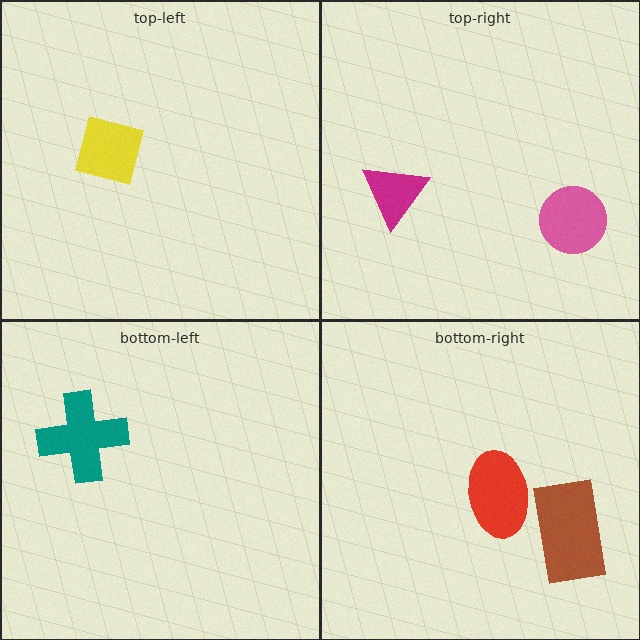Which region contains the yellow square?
The top-left region.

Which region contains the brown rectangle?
The bottom-right region.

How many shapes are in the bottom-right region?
2.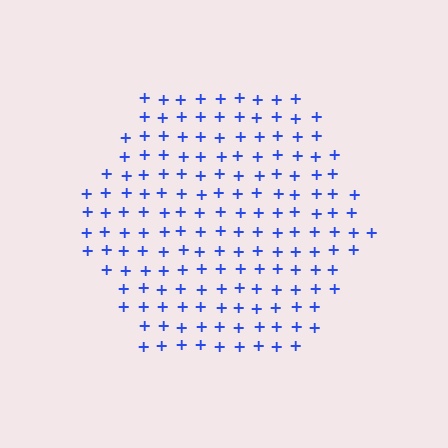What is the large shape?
The large shape is a hexagon.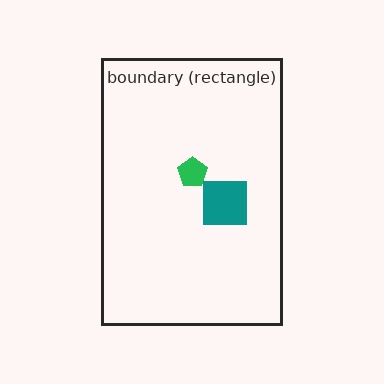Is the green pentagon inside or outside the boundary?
Inside.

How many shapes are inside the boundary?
2 inside, 0 outside.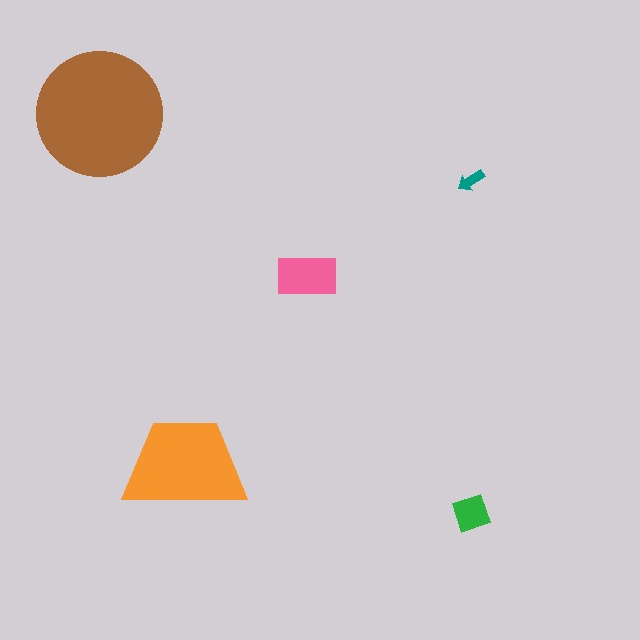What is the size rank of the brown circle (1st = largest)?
1st.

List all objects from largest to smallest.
The brown circle, the orange trapezoid, the pink rectangle, the green diamond, the teal arrow.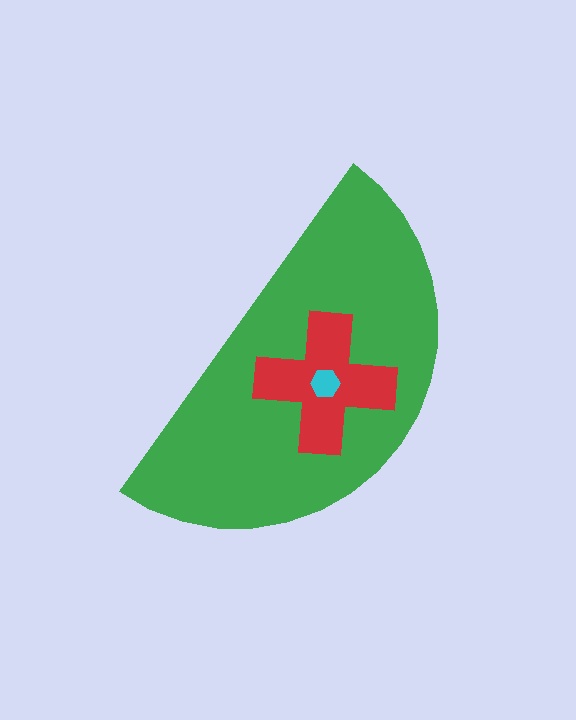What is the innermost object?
The cyan hexagon.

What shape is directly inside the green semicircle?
The red cross.